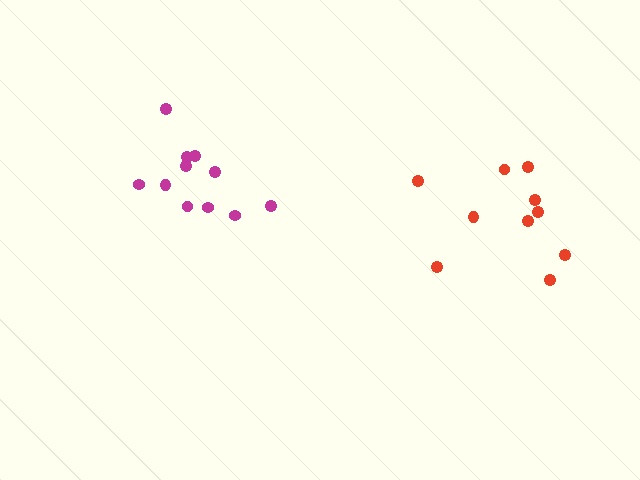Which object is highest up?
The magenta cluster is topmost.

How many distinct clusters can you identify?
There are 2 distinct clusters.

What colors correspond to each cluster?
The clusters are colored: magenta, red.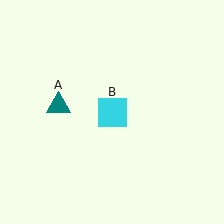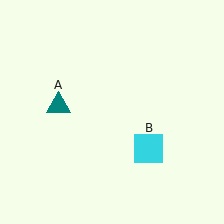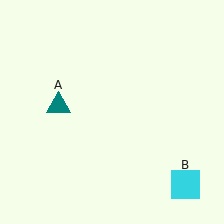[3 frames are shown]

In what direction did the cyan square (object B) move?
The cyan square (object B) moved down and to the right.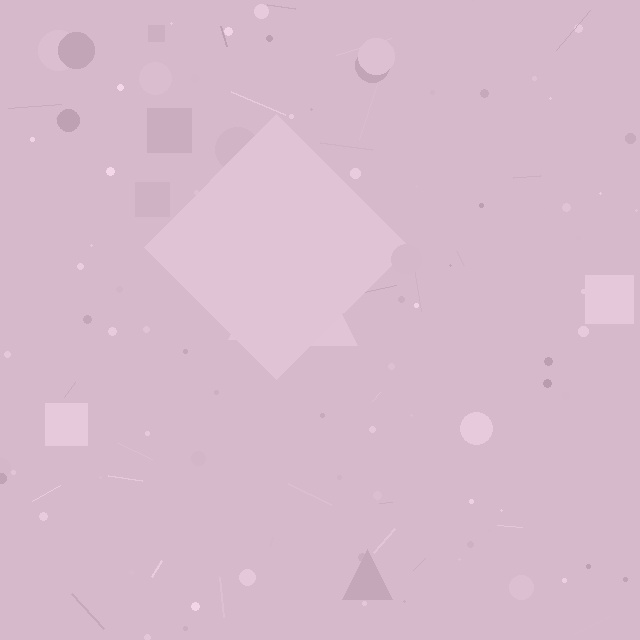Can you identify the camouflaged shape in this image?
The camouflaged shape is a diamond.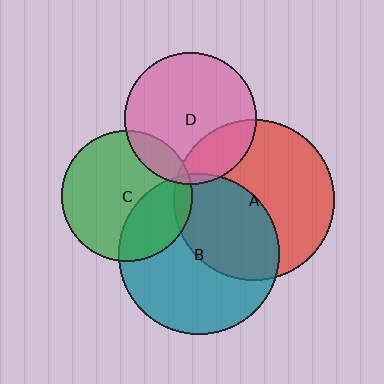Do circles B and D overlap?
Yes.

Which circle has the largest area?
Circle A (red).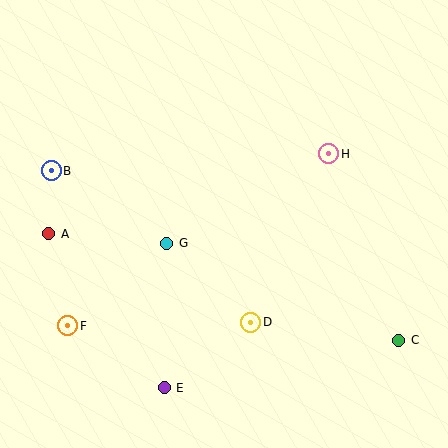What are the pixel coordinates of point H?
Point H is at (329, 154).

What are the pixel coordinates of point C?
Point C is at (399, 340).